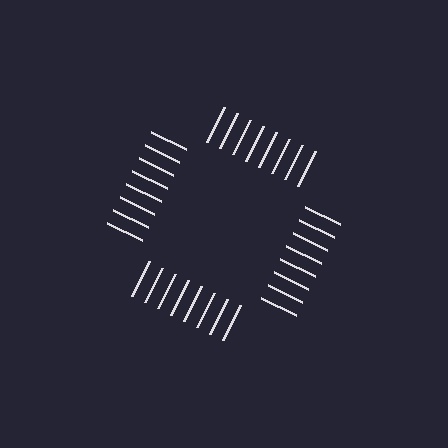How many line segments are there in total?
32 — 8 along each of the 4 edges.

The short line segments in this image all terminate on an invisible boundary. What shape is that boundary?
An illusory square — the line segments terminate on its edges but no continuous stroke is drawn.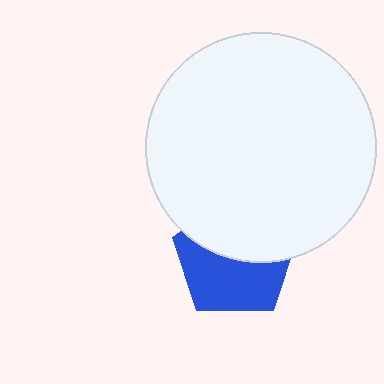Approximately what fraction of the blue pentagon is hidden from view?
Roughly 47% of the blue pentagon is hidden behind the white circle.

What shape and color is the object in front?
The object in front is a white circle.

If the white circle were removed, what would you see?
You would see the complete blue pentagon.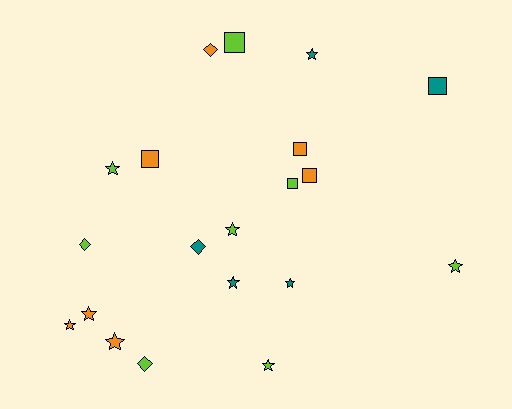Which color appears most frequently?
Lime, with 8 objects.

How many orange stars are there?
There are 3 orange stars.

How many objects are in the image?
There are 20 objects.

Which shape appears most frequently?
Star, with 10 objects.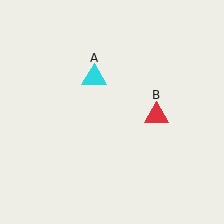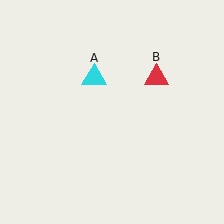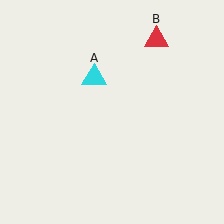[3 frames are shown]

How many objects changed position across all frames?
1 object changed position: red triangle (object B).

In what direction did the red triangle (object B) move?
The red triangle (object B) moved up.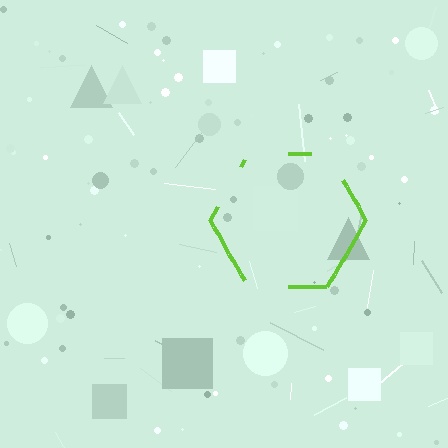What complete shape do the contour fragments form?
The contour fragments form a hexagon.